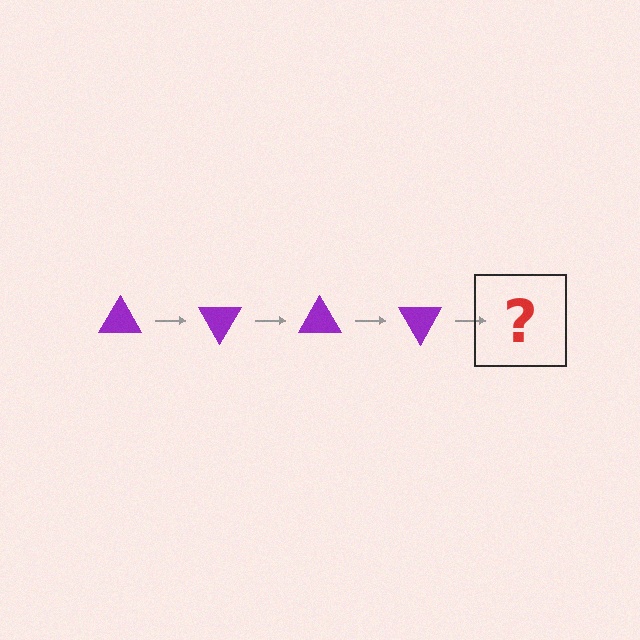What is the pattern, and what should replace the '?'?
The pattern is that the triangle rotates 60 degrees each step. The '?' should be a purple triangle rotated 240 degrees.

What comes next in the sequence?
The next element should be a purple triangle rotated 240 degrees.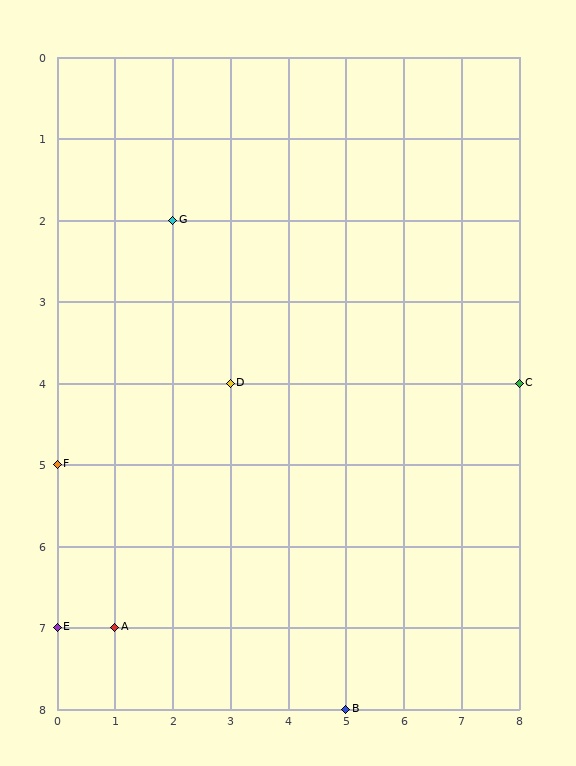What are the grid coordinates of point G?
Point G is at grid coordinates (2, 2).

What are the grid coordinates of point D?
Point D is at grid coordinates (3, 4).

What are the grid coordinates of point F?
Point F is at grid coordinates (0, 5).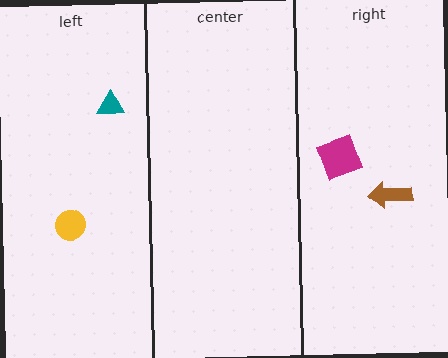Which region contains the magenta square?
The right region.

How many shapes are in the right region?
2.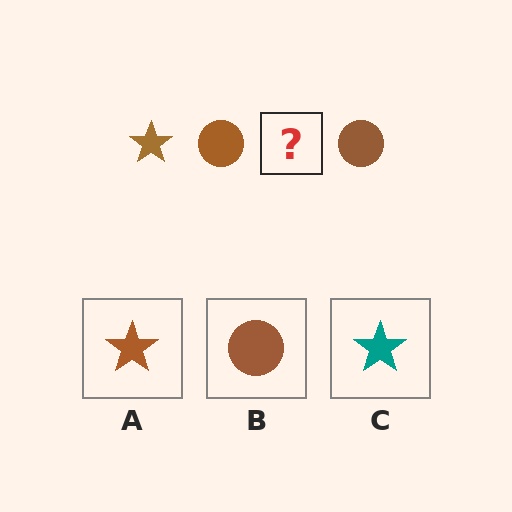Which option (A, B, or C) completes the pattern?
A.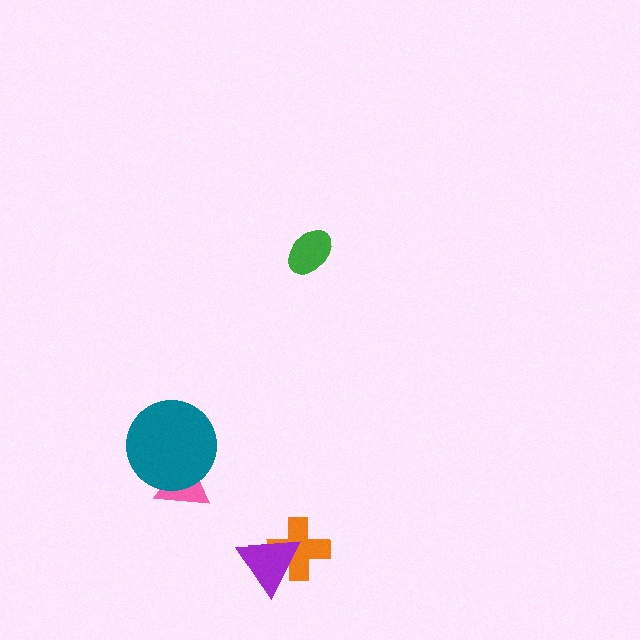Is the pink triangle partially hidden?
Yes, it is partially covered by another shape.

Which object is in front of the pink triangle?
The teal circle is in front of the pink triangle.